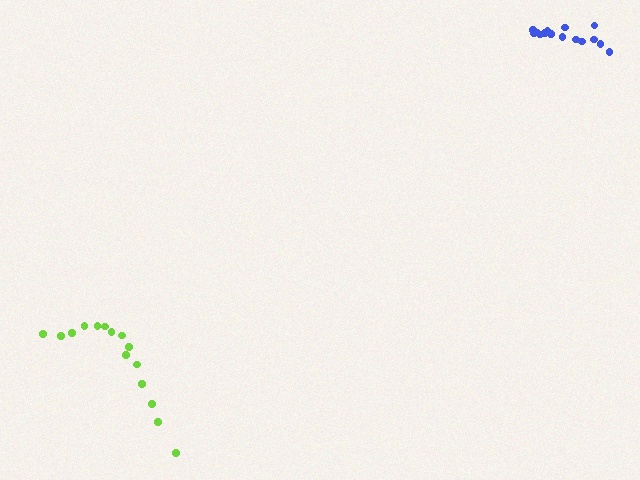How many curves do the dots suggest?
There are 2 distinct paths.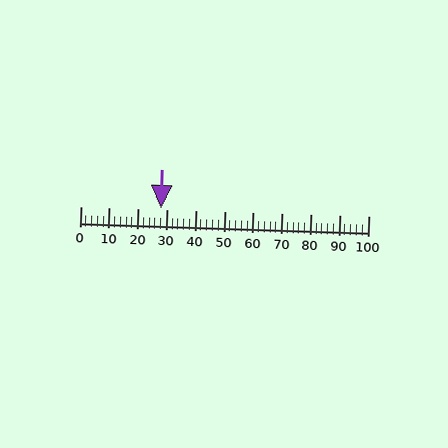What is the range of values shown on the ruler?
The ruler shows values from 0 to 100.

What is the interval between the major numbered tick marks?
The major tick marks are spaced 10 units apart.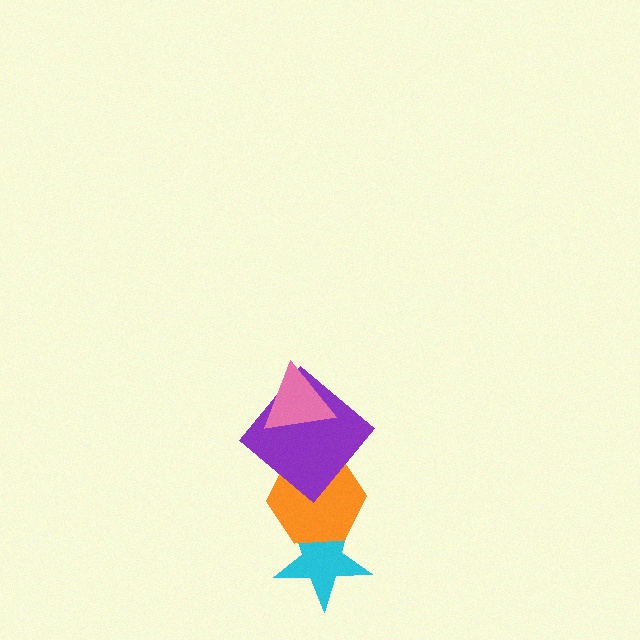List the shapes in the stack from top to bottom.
From top to bottom: the pink triangle, the purple diamond, the orange hexagon, the cyan star.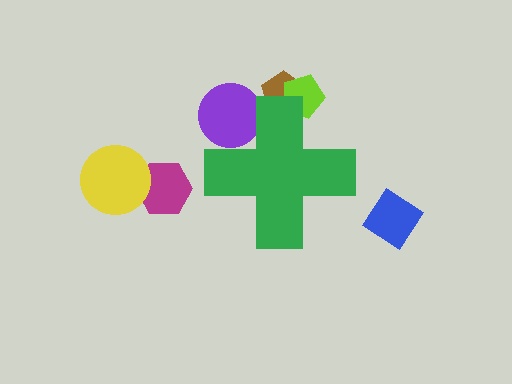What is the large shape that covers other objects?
A green cross.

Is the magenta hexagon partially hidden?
No, the magenta hexagon is fully visible.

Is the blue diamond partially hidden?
No, the blue diamond is fully visible.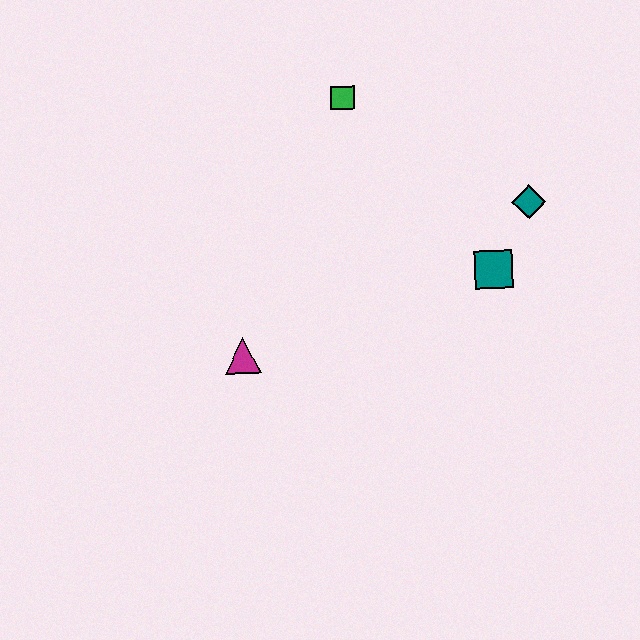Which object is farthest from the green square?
The magenta triangle is farthest from the green square.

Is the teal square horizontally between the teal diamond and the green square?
Yes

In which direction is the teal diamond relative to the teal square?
The teal diamond is above the teal square.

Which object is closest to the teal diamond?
The teal square is closest to the teal diamond.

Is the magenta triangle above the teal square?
No